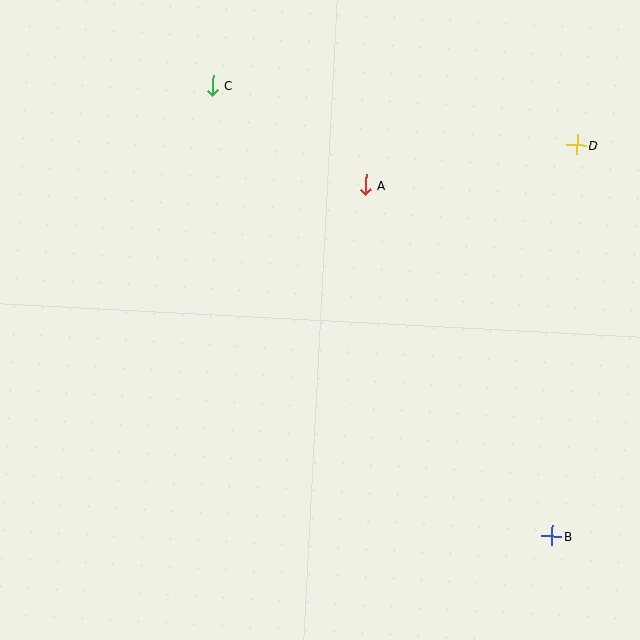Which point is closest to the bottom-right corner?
Point B is closest to the bottom-right corner.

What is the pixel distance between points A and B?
The distance between A and B is 398 pixels.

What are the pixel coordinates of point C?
Point C is at (212, 85).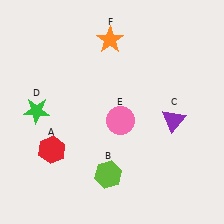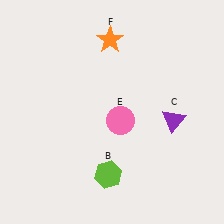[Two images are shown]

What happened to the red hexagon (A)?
The red hexagon (A) was removed in Image 2. It was in the bottom-left area of Image 1.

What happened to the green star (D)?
The green star (D) was removed in Image 2. It was in the top-left area of Image 1.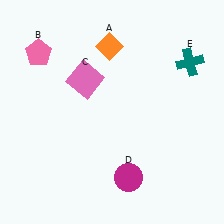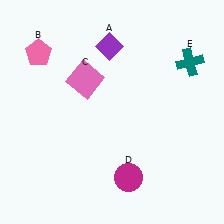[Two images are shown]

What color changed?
The diamond (A) changed from orange in Image 1 to purple in Image 2.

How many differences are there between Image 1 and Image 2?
There is 1 difference between the two images.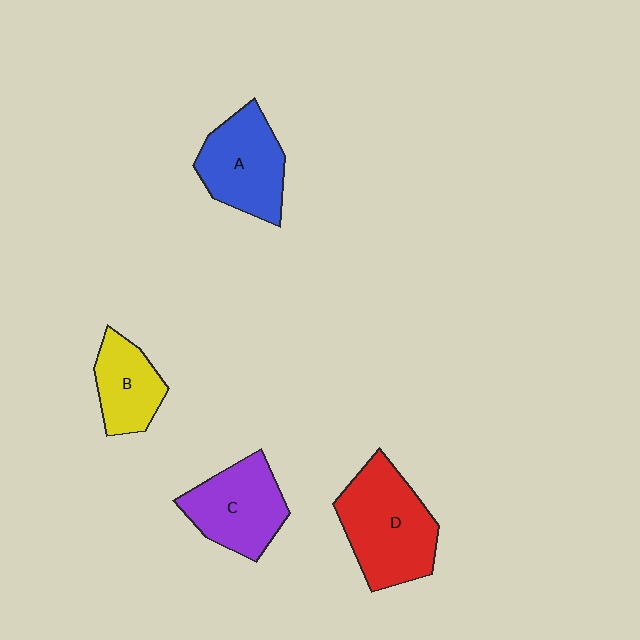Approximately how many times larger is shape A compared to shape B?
Approximately 1.4 times.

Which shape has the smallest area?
Shape B (yellow).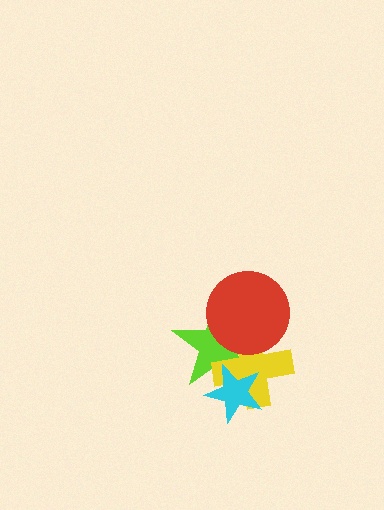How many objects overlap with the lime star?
3 objects overlap with the lime star.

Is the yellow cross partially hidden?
Yes, it is partially covered by another shape.